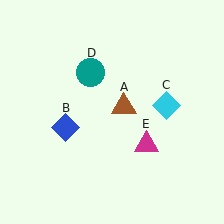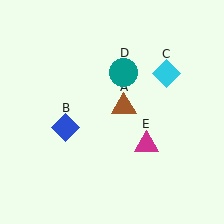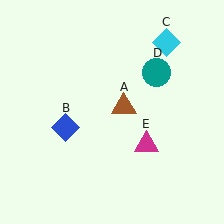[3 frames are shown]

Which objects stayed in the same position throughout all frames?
Brown triangle (object A) and blue diamond (object B) and magenta triangle (object E) remained stationary.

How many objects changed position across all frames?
2 objects changed position: cyan diamond (object C), teal circle (object D).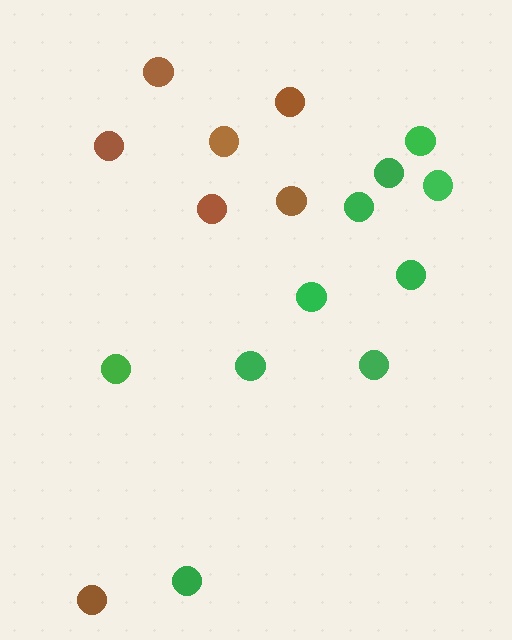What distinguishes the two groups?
There are 2 groups: one group of green circles (10) and one group of brown circles (7).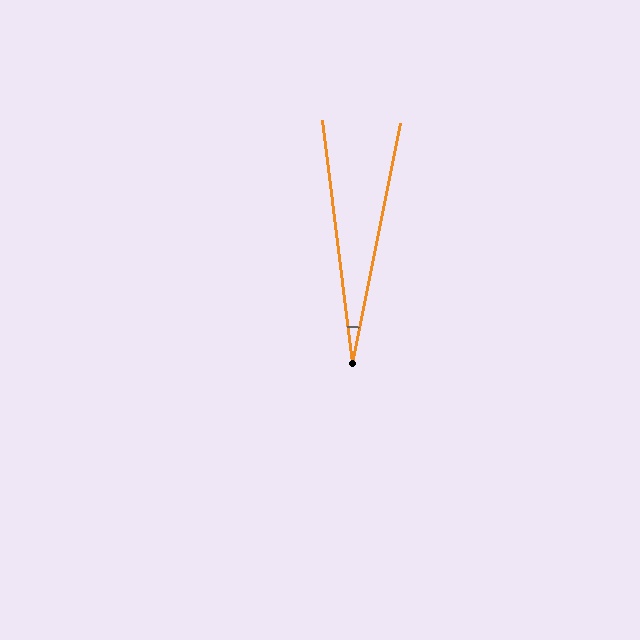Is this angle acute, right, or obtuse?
It is acute.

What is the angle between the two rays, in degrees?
Approximately 18 degrees.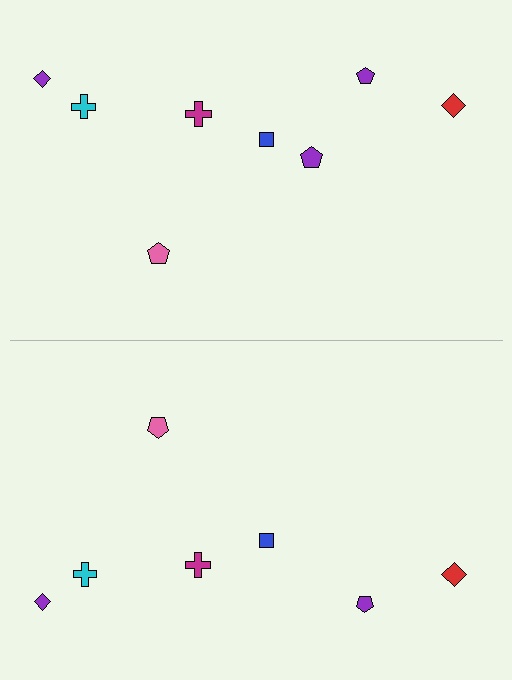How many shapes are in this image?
There are 15 shapes in this image.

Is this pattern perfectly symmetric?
No, the pattern is not perfectly symmetric. A purple pentagon is missing from the bottom side.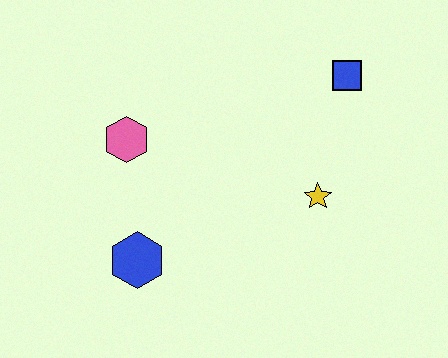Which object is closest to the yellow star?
The blue square is closest to the yellow star.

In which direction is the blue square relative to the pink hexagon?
The blue square is to the right of the pink hexagon.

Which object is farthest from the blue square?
The blue hexagon is farthest from the blue square.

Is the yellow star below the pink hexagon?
Yes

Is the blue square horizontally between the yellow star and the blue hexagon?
No